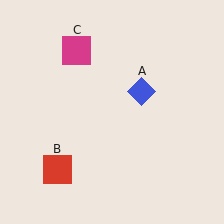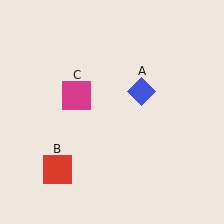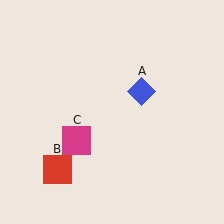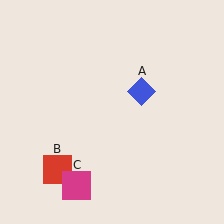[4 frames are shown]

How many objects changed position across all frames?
1 object changed position: magenta square (object C).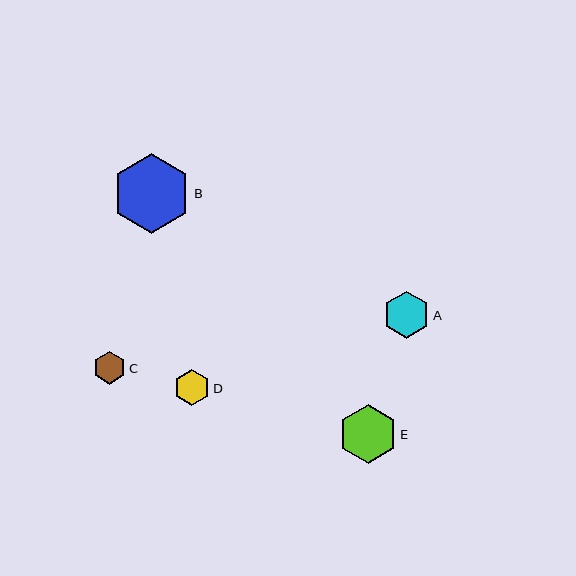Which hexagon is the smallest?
Hexagon C is the smallest with a size of approximately 32 pixels.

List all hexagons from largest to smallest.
From largest to smallest: B, E, A, D, C.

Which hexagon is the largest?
Hexagon B is the largest with a size of approximately 79 pixels.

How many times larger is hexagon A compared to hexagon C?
Hexagon A is approximately 1.5 times the size of hexagon C.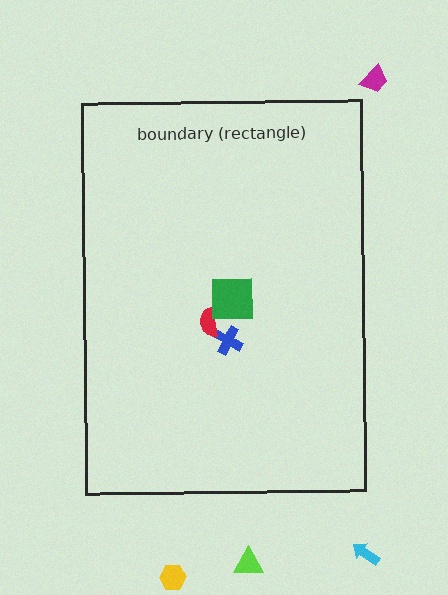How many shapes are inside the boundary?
3 inside, 4 outside.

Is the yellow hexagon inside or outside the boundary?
Outside.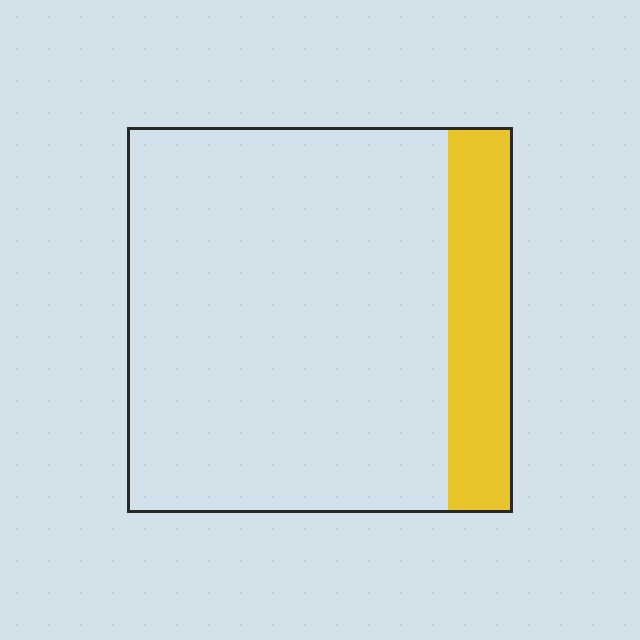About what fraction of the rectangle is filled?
About one sixth (1/6).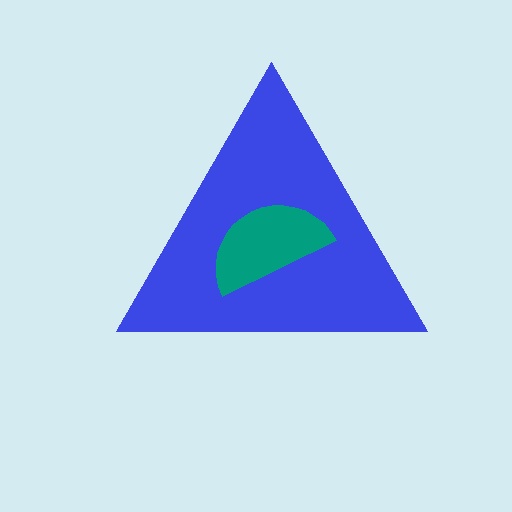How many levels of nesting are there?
2.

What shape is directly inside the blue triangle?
The teal semicircle.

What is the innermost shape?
The teal semicircle.